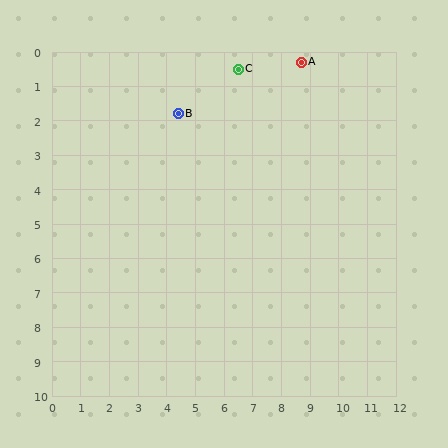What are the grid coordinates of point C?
Point C is at approximately (6.5, 0.5).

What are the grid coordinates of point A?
Point A is at approximately (8.7, 0.3).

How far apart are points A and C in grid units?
Points A and C are about 2.2 grid units apart.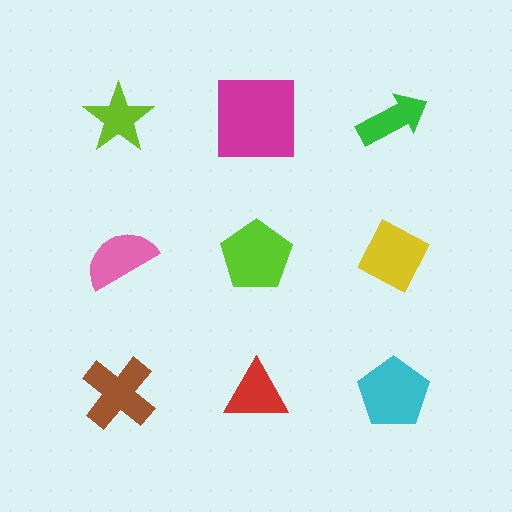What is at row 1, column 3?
A green arrow.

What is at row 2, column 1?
A pink semicircle.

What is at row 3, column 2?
A red triangle.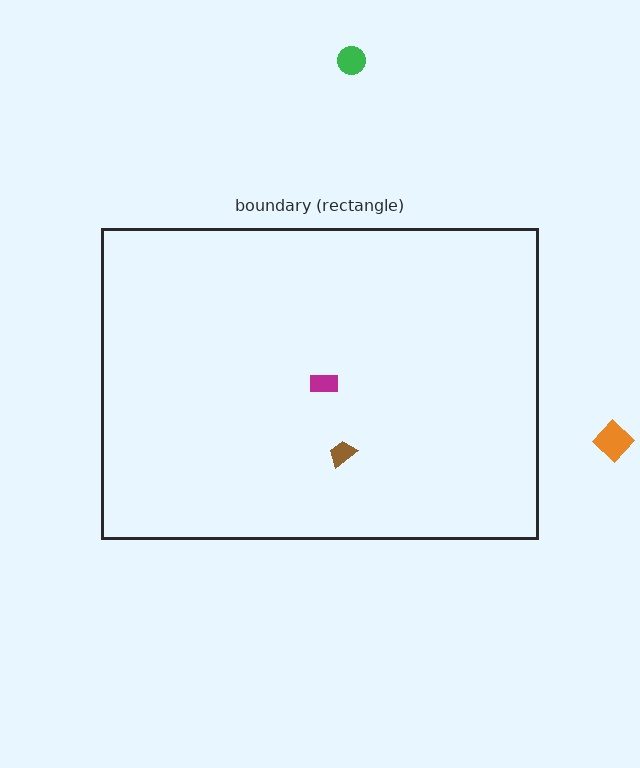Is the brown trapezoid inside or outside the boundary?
Inside.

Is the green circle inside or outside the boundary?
Outside.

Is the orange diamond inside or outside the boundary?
Outside.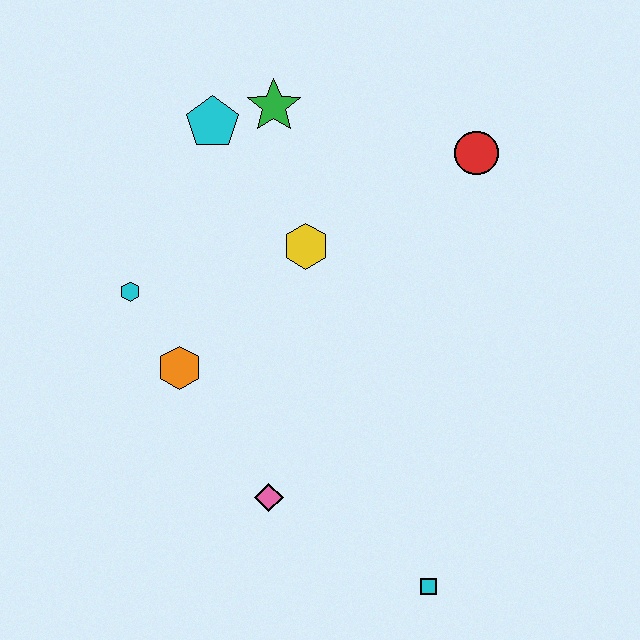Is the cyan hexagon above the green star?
No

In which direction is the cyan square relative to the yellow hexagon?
The cyan square is below the yellow hexagon.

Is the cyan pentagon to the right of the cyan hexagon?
Yes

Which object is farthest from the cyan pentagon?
The cyan square is farthest from the cyan pentagon.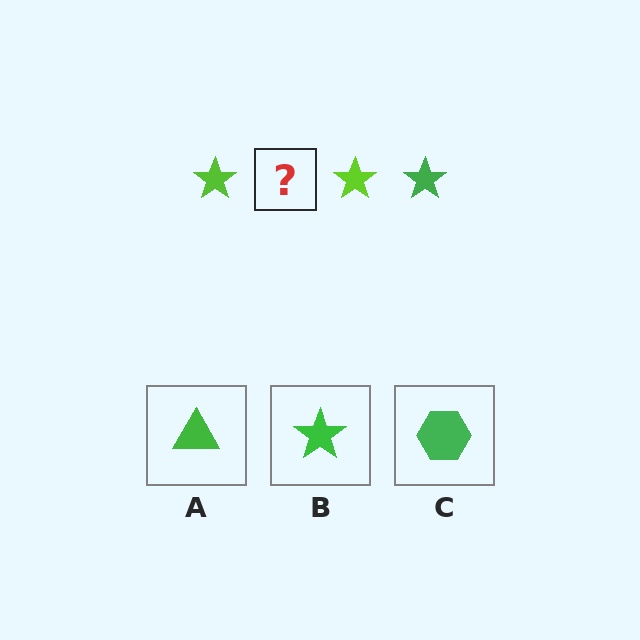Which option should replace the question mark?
Option B.